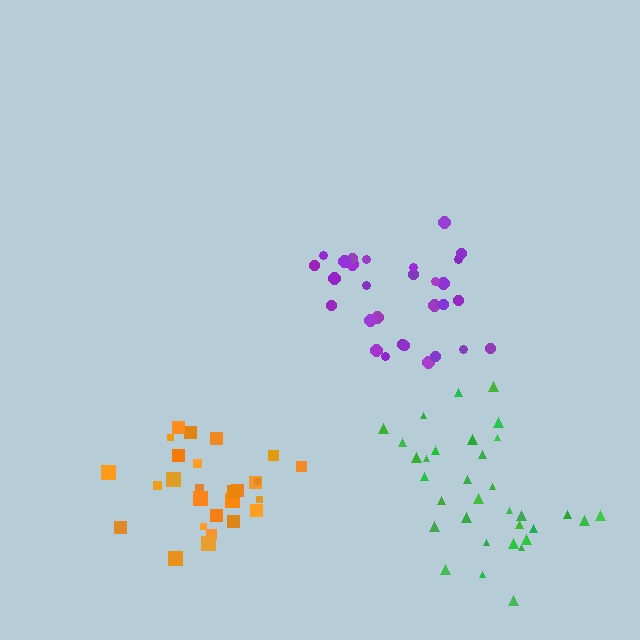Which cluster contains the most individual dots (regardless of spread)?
Green (33).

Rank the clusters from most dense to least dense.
orange, purple, green.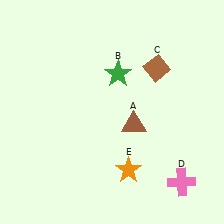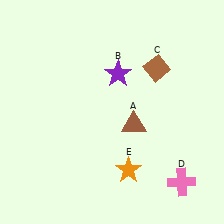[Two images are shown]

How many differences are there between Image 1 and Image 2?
There is 1 difference between the two images.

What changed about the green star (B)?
In Image 1, B is green. In Image 2, it changed to purple.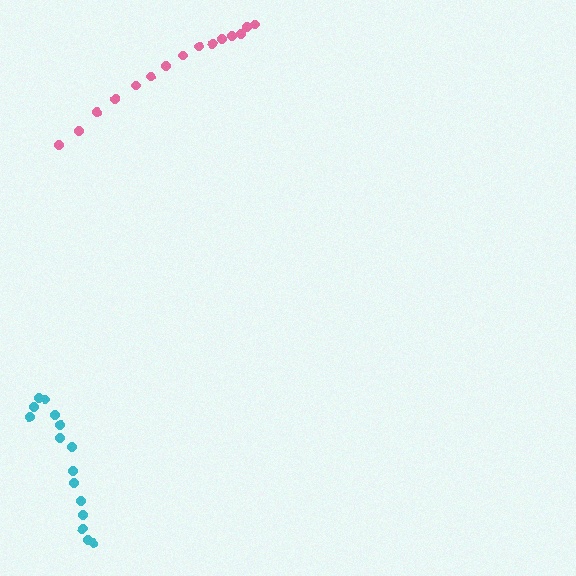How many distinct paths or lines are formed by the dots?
There are 2 distinct paths.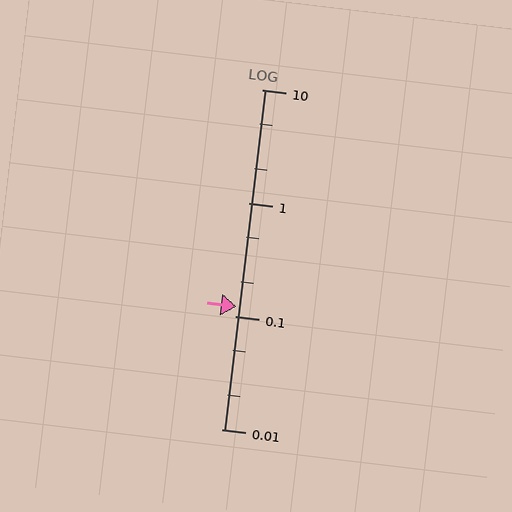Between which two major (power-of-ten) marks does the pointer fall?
The pointer is between 0.1 and 1.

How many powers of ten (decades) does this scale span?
The scale spans 3 decades, from 0.01 to 10.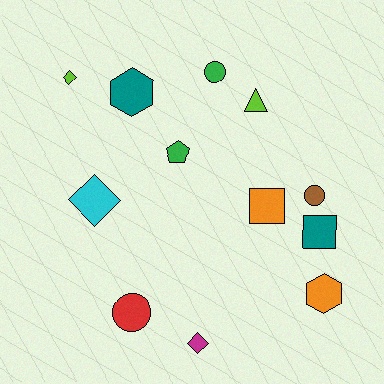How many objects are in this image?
There are 12 objects.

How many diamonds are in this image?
There are 3 diamonds.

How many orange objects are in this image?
There are 2 orange objects.